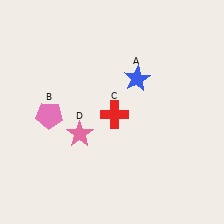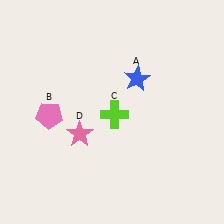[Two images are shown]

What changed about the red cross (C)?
In Image 1, C is red. In Image 2, it changed to lime.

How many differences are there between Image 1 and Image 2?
There is 1 difference between the two images.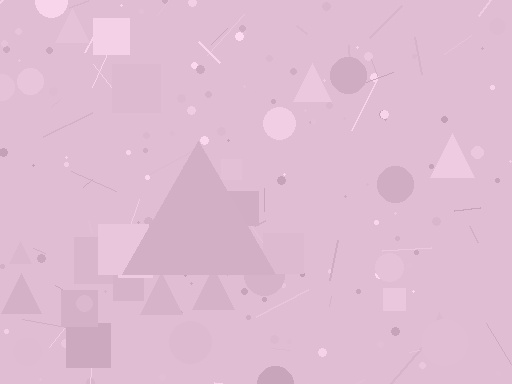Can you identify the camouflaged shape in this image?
The camouflaged shape is a triangle.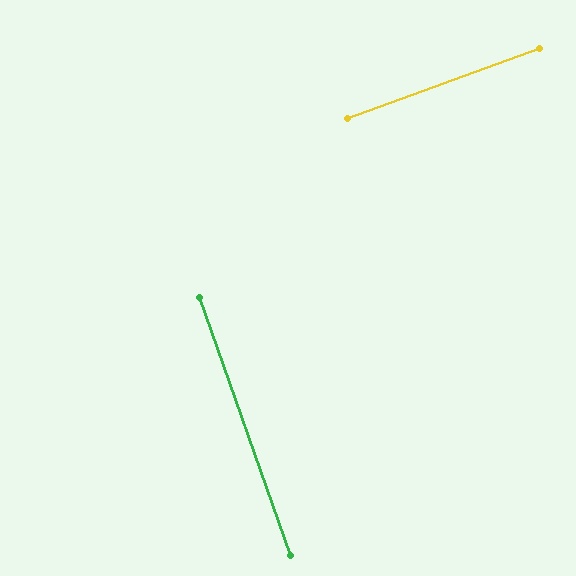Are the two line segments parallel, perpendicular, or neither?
Perpendicular — they meet at approximately 89°.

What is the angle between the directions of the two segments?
Approximately 89 degrees.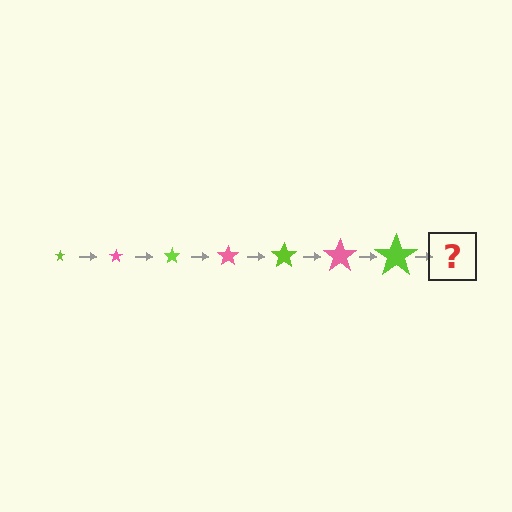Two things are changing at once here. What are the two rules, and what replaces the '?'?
The two rules are that the star grows larger each step and the color cycles through lime and pink. The '?' should be a pink star, larger than the previous one.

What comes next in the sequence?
The next element should be a pink star, larger than the previous one.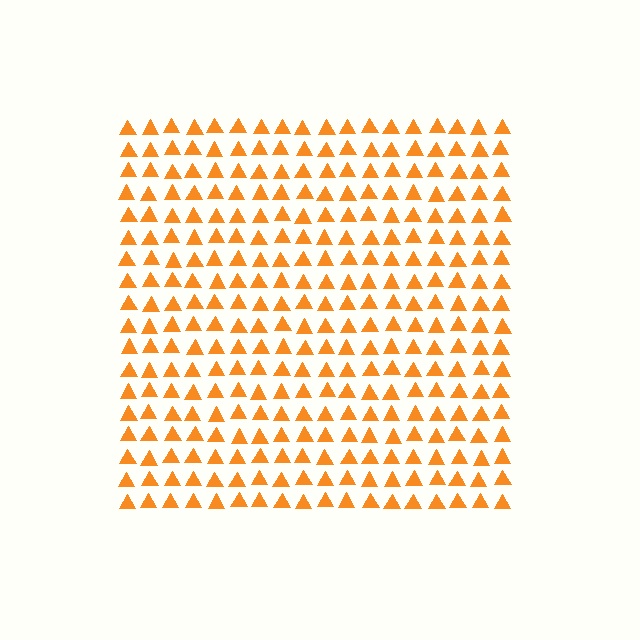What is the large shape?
The large shape is a square.